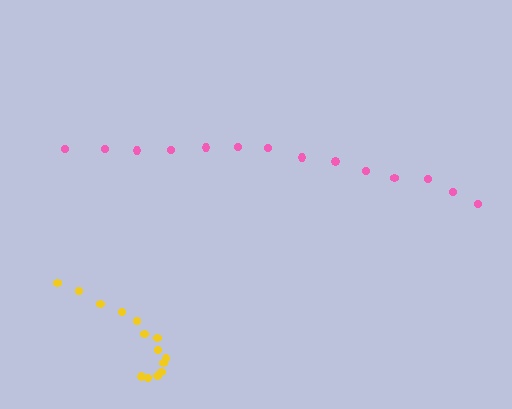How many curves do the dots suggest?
There are 2 distinct paths.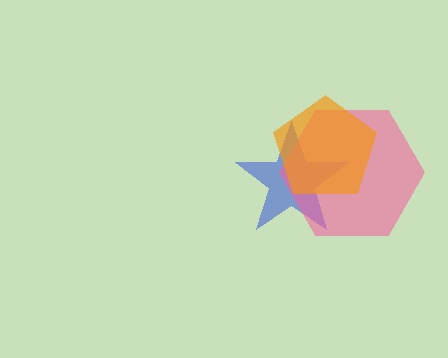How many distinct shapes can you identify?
There are 3 distinct shapes: a blue star, a pink hexagon, an orange pentagon.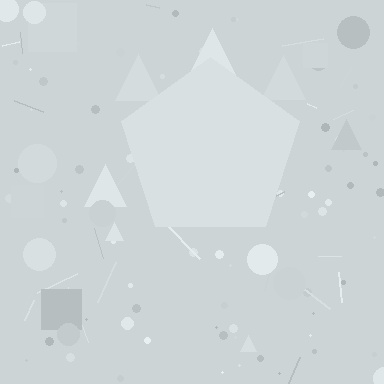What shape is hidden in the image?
A pentagon is hidden in the image.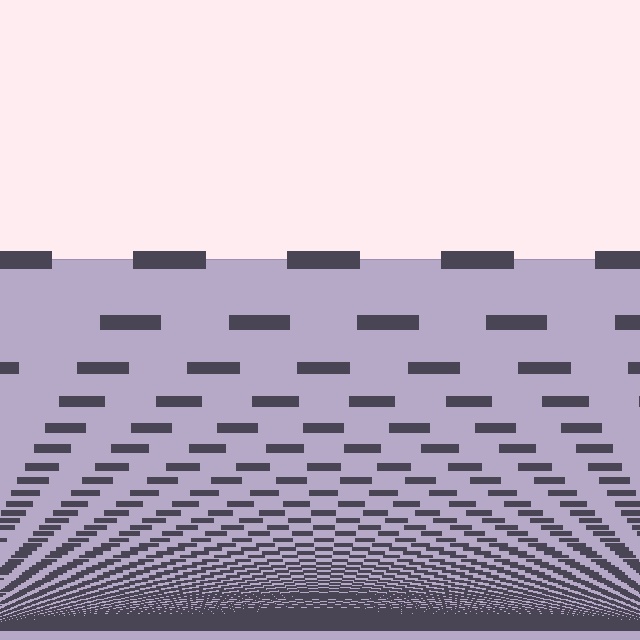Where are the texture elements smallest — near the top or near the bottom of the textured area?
Near the bottom.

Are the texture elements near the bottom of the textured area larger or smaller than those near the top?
Smaller. The gradient is inverted — elements near the bottom are smaller and denser.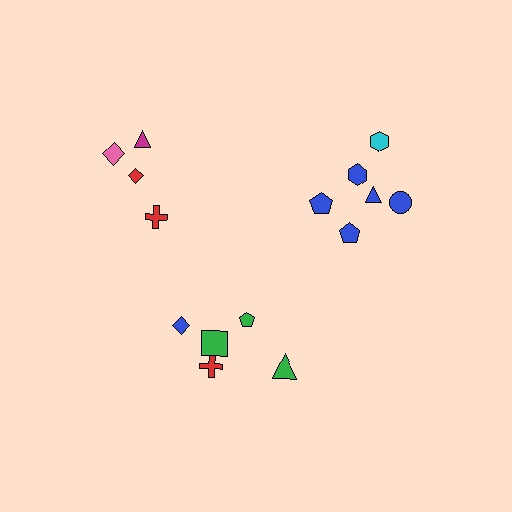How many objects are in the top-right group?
There are 6 objects.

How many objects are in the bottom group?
There are 5 objects.